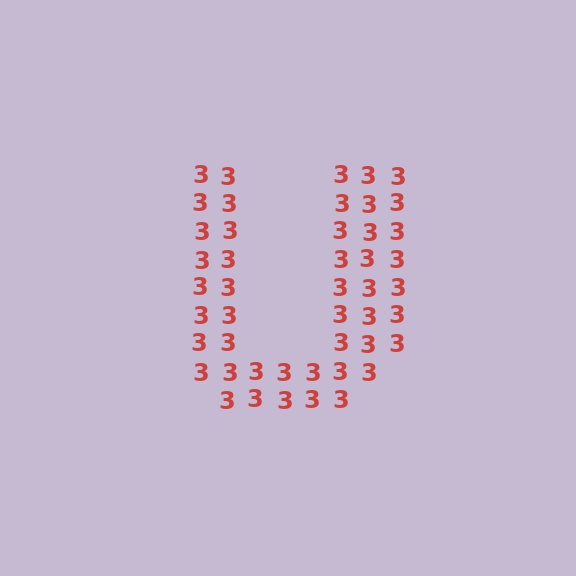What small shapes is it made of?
It is made of small digit 3's.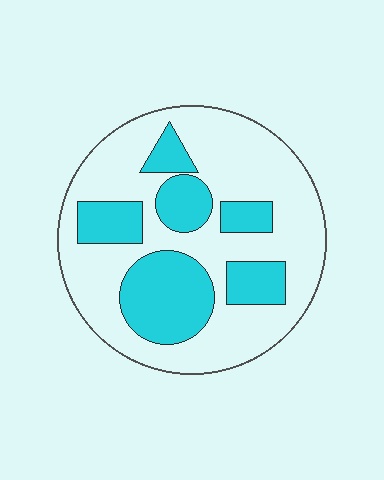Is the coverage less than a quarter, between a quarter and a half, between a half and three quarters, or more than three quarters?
Between a quarter and a half.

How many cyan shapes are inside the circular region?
6.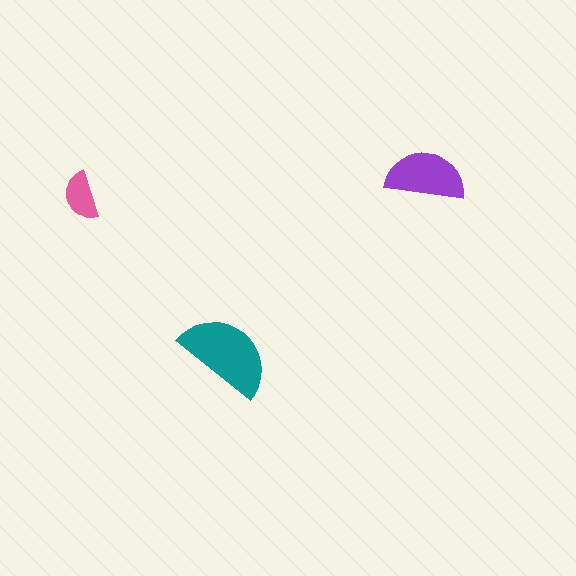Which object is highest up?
The purple semicircle is topmost.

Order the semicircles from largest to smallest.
the teal one, the purple one, the pink one.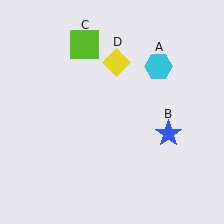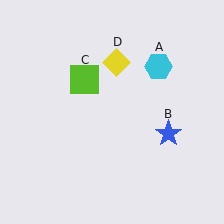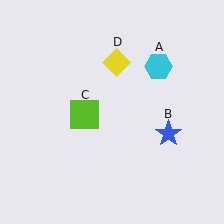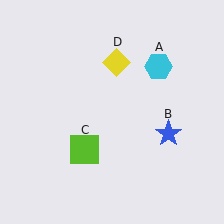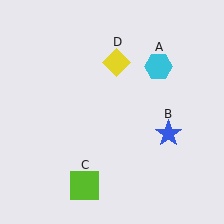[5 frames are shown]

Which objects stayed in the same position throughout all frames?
Cyan hexagon (object A) and blue star (object B) and yellow diamond (object D) remained stationary.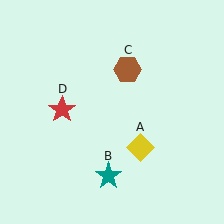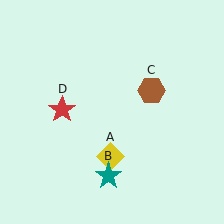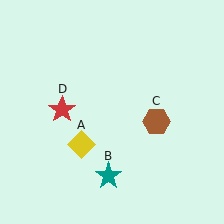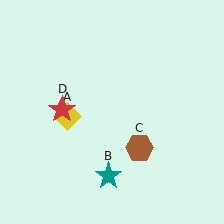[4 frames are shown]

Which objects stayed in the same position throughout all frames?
Teal star (object B) and red star (object D) remained stationary.